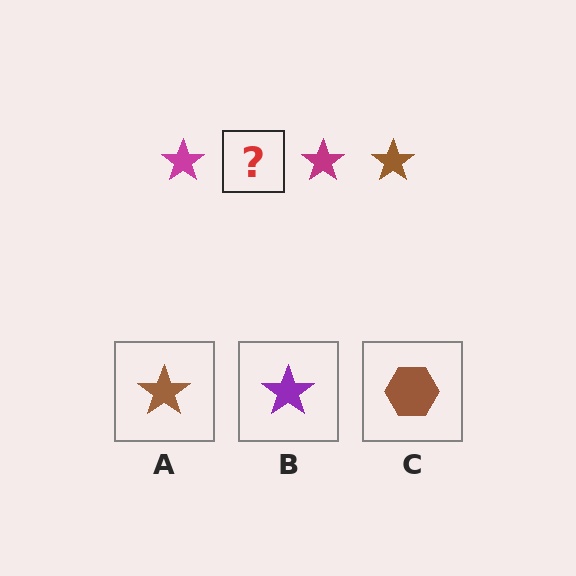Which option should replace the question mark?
Option A.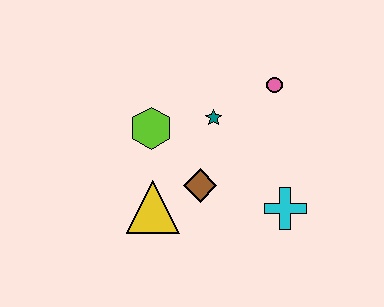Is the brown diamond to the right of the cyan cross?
No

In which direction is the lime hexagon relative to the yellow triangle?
The lime hexagon is above the yellow triangle.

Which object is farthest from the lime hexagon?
The cyan cross is farthest from the lime hexagon.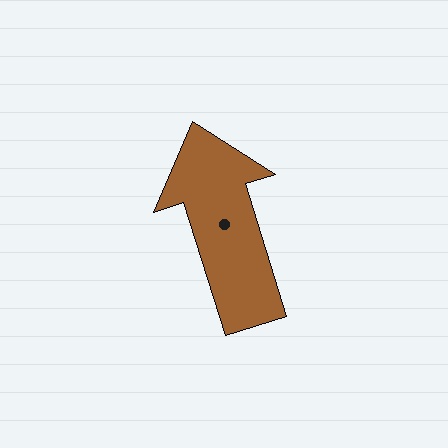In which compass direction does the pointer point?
North.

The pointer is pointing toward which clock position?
Roughly 11 o'clock.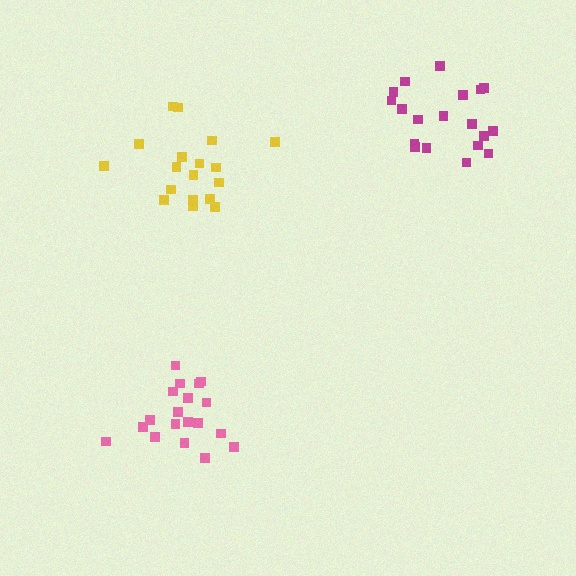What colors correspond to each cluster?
The clusters are colored: pink, yellow, magenta.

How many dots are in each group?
Group 1: 19 dots, Group 2: 18 dots, Group 3: 19 dots (56 total).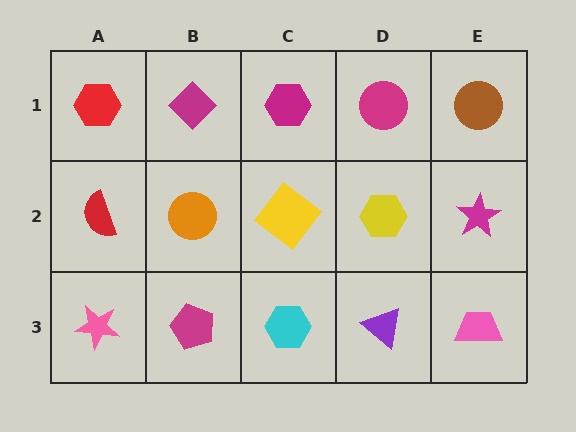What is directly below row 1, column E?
A magenta star.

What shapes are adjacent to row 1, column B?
An orange circle (row 2, column B), a red hexagon (row 1, column A), a magenta hexagon (row 1, column C).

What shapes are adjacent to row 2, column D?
A magenta circle (row 1, column D), a purple triangle (row 3, column D), a yellow diamond (row 2, column C), a magenta star (row 2, column E).